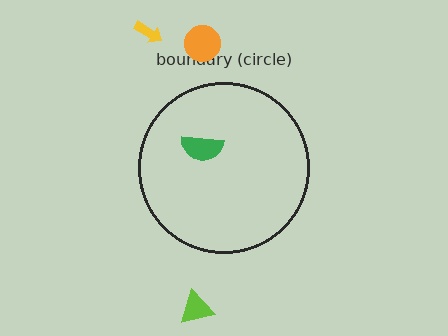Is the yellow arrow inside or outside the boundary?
Outside.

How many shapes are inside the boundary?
1 inside, 3 outside.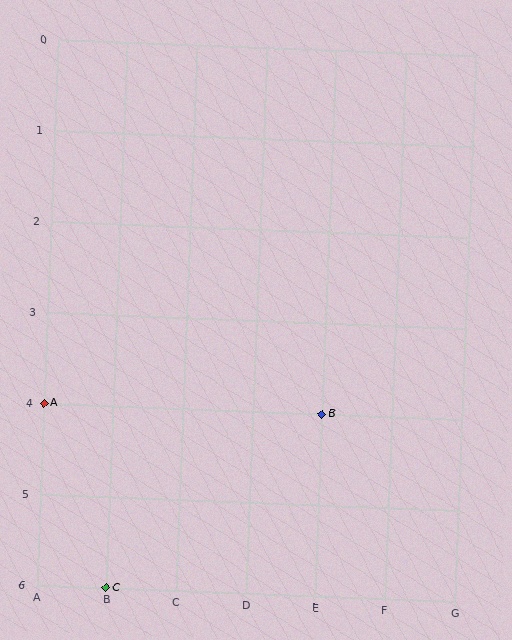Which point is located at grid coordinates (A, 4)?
Point A is at (A, 4).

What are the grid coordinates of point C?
Point C is at grid coordinates (B, 6).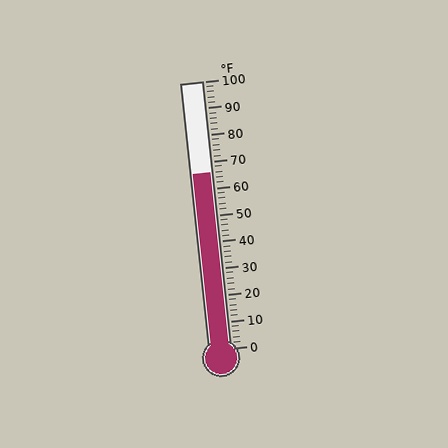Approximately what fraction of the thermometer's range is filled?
The thermometer is filled to approximately 65% of its range.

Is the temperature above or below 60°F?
The temperature is above 60°F.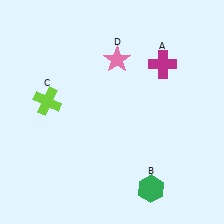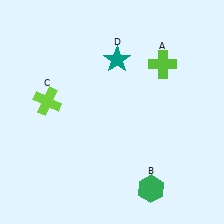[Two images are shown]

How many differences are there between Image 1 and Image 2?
There are 2 differences between the two images.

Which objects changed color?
A changed from magenta to lime. D changed from pink to teal.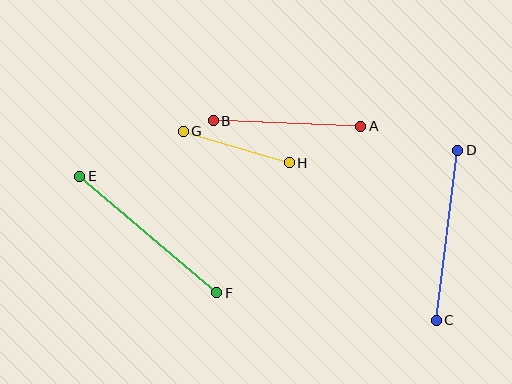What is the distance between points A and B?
The distance is approximately 148 pixels.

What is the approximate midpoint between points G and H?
The midpoint is at approximately (236, 147) pixels.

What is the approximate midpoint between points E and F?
The midpoint is at approximately (148, 234) pixels.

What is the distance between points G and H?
The distance is approximately 111 pixels.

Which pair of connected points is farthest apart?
Points E and F are farthest apart.